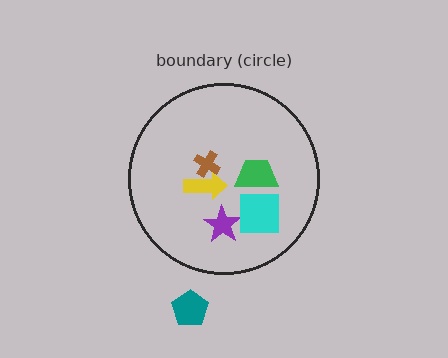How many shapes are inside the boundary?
5 inside, 1 outside.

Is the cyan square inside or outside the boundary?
Inside.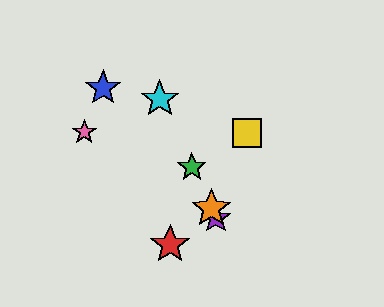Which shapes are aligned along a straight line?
The green star, the purple star, the orange star, the cyan star are aligned along a straight line.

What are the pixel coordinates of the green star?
The green star is at (192, 167).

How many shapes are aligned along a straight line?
4 shapes (the green star, the purple star, the orange star, the cyan star) are aligned along a straight line.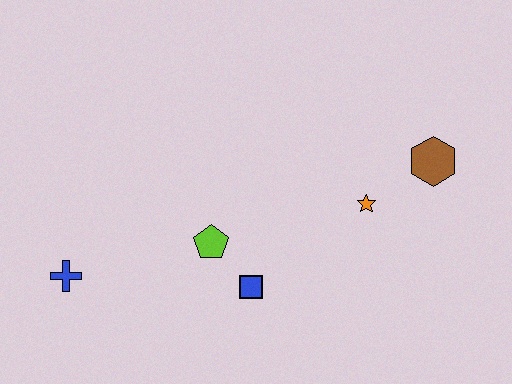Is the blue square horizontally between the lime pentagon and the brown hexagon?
Yes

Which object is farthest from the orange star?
The blue cross is farthest from the orange star.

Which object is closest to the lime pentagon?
The blue square is closest to the lime pentagon.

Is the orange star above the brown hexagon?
No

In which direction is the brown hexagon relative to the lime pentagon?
The brown hexagon is to the right of the lime pentagon.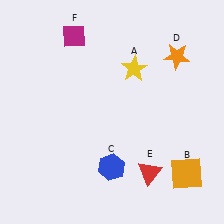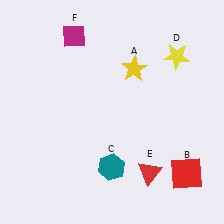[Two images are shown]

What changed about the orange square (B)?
In Image 1, B is orange. In Image 2, it changed to red.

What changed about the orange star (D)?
In Image 1, D is orange. In Image 2, it changed to yellow.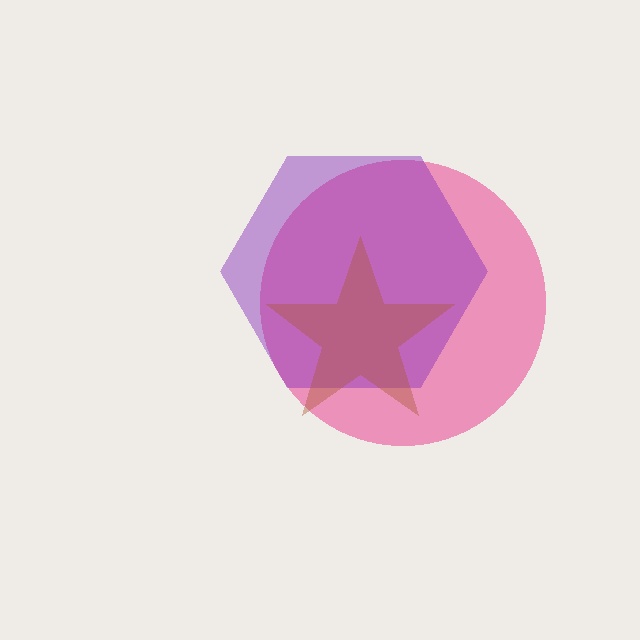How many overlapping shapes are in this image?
There are 3 overlapping shapes in the image.